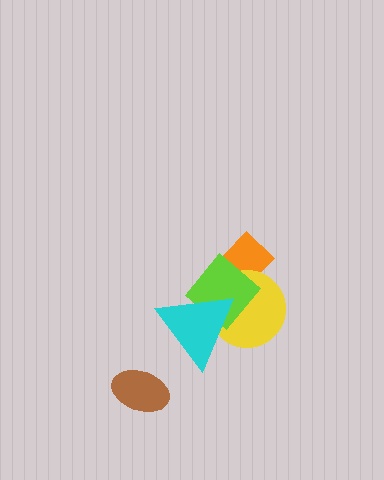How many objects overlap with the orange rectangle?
2 objects overlap with the orange rectangle.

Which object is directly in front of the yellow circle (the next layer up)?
The lime diamond is directly in front of the yellow circle.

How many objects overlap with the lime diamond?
3 objects overlap with the lime diamond.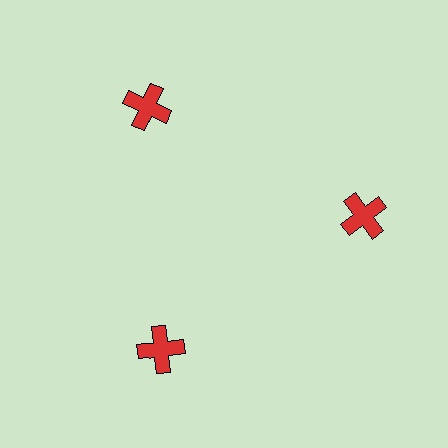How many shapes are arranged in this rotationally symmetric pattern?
There are 3 shapes, arranged in 3 groups of 1.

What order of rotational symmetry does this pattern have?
This pattern has 3-fold rotational symmetry.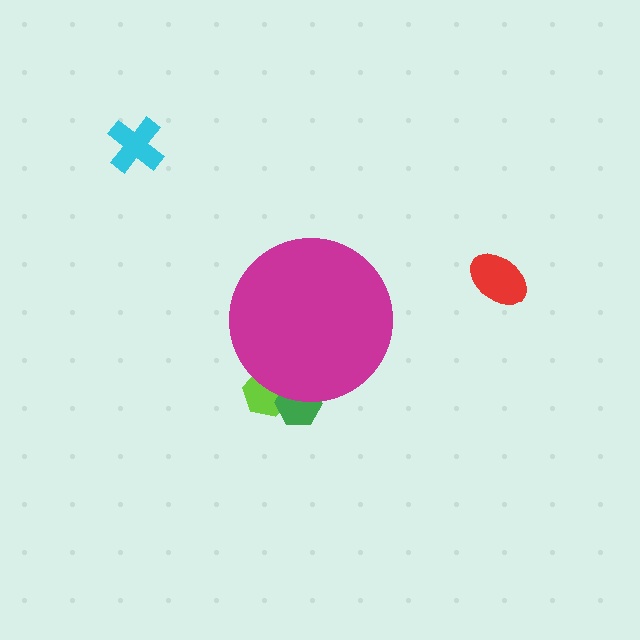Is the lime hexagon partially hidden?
Yes, the lime hexagon is partially hidden behind the magenta circle.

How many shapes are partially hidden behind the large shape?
2 shapes are partially hidden.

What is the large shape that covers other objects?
A magenta circle.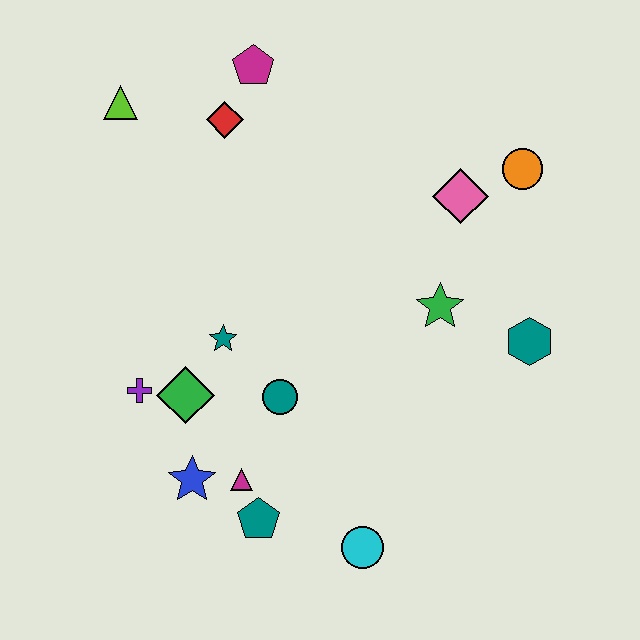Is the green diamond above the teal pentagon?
Yes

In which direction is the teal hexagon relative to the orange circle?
The teal hexagon is below the orange circle.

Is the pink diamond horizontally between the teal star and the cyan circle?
No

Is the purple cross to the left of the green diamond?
Yes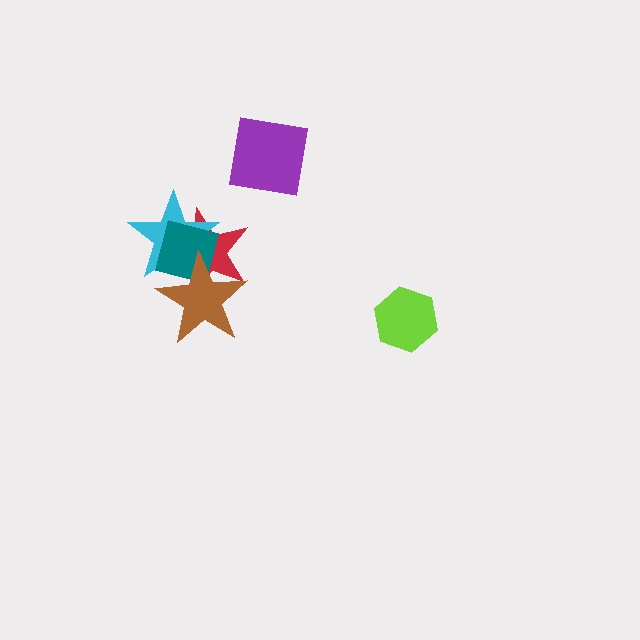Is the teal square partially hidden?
Yes, it is partially covered by another shape.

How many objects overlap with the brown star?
3 objects overlap with the brown star.